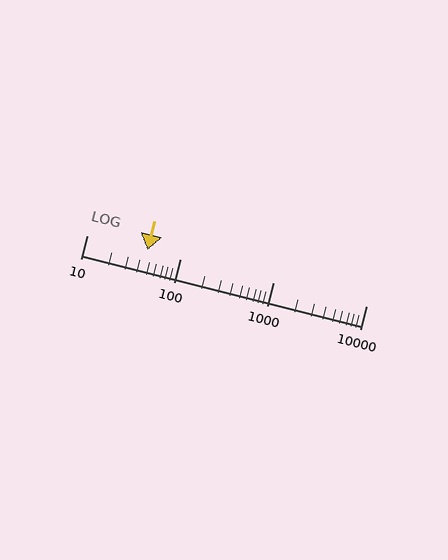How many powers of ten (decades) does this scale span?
The scale spans 3 decades, from 10 to 10000.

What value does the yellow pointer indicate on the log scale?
The pointer indicates approximately 45.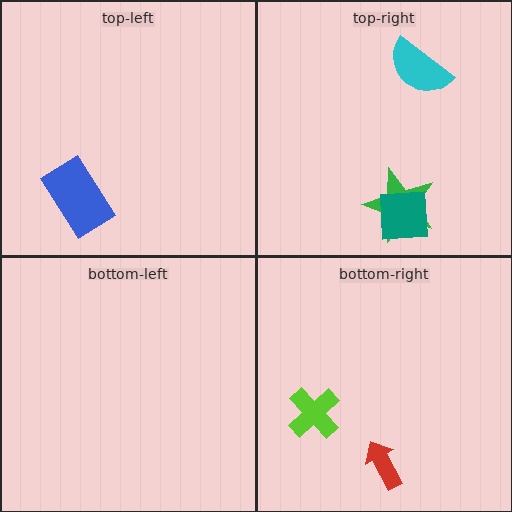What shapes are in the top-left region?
The blue rectangle.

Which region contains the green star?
The top-right region.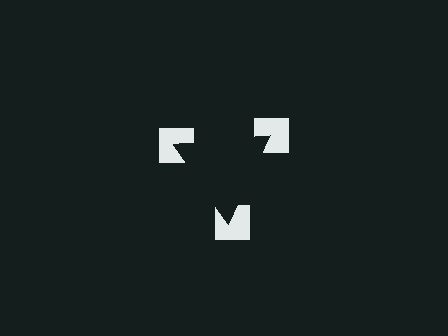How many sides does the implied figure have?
3 sides.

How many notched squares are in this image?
There are 3 — one at each vertex of the illusory triangle.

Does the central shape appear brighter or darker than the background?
It typically appears slightly darker than the background, even though no actual brightness change is drawn.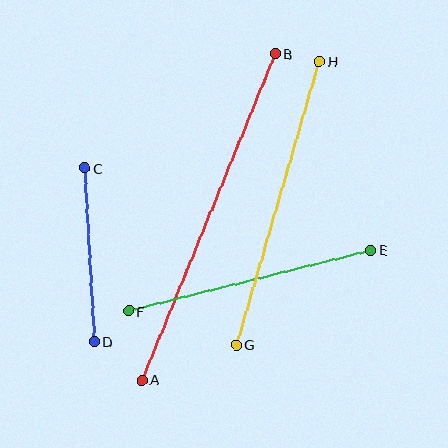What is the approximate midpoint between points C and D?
The midpoint is at approximately (90, 255) pixels.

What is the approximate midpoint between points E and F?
The midpoint is at approximately (250, 281) pixels.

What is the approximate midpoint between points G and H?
The midpoint is at approximately (278, 203) pixels.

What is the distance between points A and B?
The distance is approximately 353 pixels.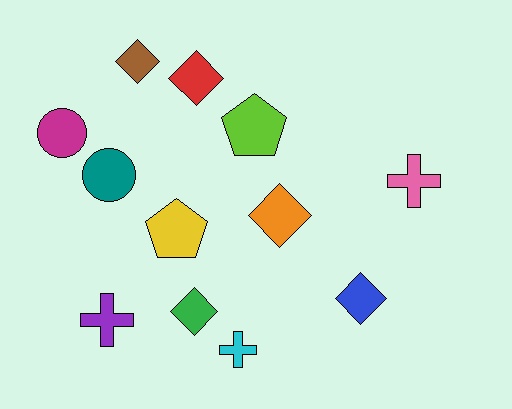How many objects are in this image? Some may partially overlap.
There are 12 objects.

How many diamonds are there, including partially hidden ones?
There are 5 diamonds.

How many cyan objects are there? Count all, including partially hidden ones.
There is 1 cyan object.